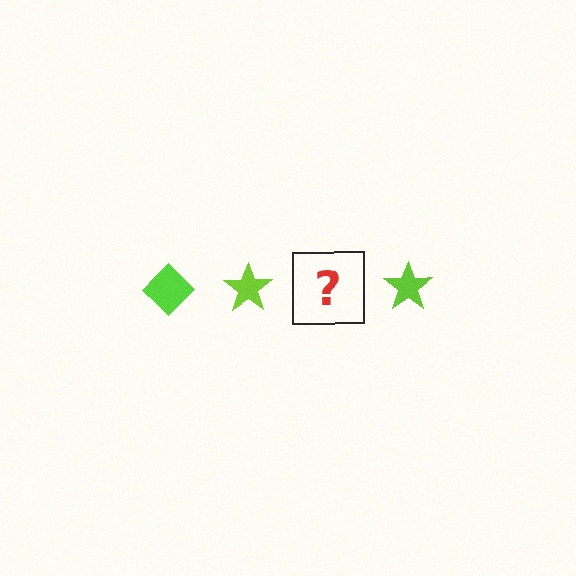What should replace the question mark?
The question mark should be replaced with a lime diamond.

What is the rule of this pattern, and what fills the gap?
The rule is that the pattern cycles through diamond, star shapes in lime. The gap should be filled with a lime diamond.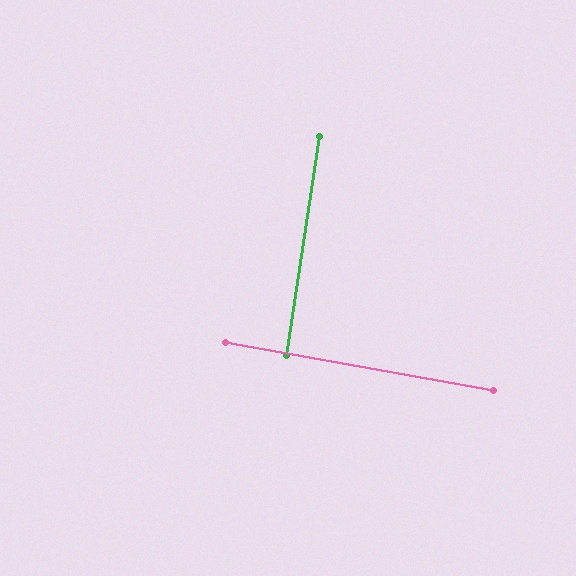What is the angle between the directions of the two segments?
Approximately 88 degrees.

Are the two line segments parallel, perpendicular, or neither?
Perpendicular — they meet at approximately 88°.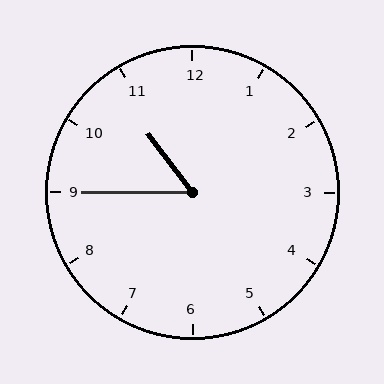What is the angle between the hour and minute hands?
Approximately 52 degrees.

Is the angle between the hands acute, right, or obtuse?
It is acute.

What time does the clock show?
10:45.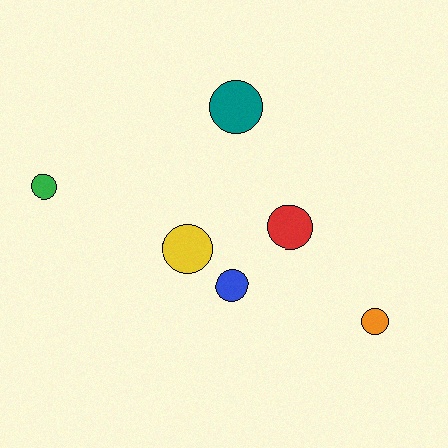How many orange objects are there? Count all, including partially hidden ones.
There is 1 orange object.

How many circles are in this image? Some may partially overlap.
There are 6 circles.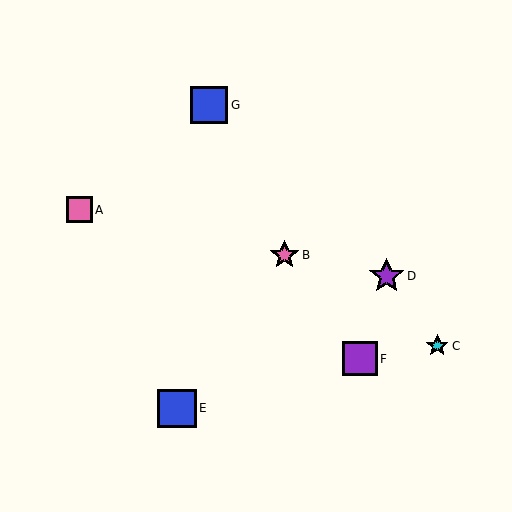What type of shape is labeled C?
Shape C is a cyan star.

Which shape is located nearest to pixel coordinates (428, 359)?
The cyan star (labeled C) at (437, 346) is nearest to that location.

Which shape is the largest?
The blue square (labeled E) is the largest.